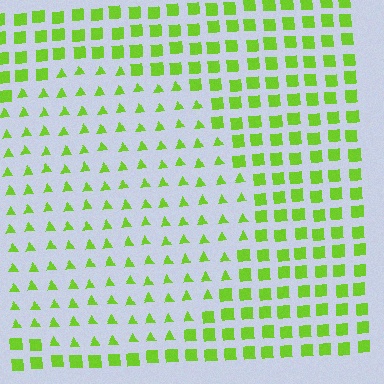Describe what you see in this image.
The image is filled with small lime elements arranged in a uniform grid. A circle-shaped region contains triangles, while the surrounding area contains squares. The boundary is defined purely by the change in element shape.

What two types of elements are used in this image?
The image uses triangles inside the circle region and squares outside it.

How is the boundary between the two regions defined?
The boundary is defined by a change in element shape: triangles inside vs. squares outside. All elements share the same color and spacing.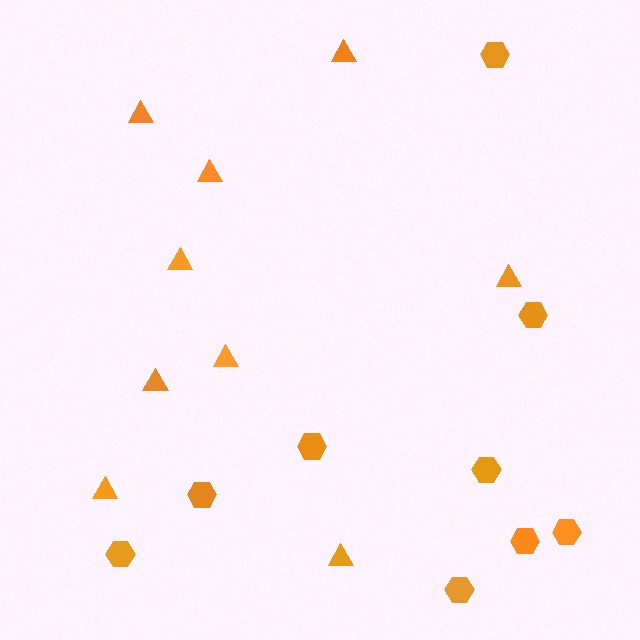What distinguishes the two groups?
There are 2 groups: one group of hexagons (9) and one group of triangles (9).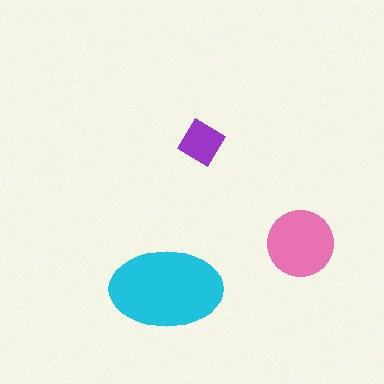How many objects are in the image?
There are 3 objects in the image.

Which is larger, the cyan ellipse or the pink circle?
The cyan ellipse.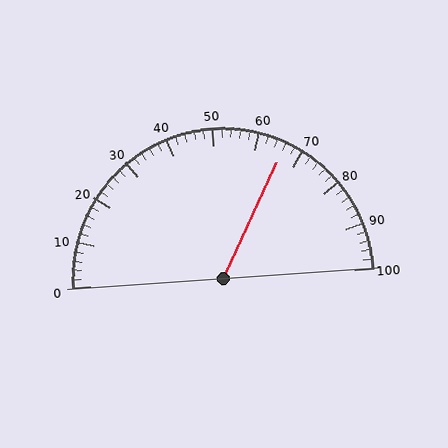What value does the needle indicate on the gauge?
The needle indicates approximately 66.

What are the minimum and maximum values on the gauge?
The gauge ranges from 0 to 100.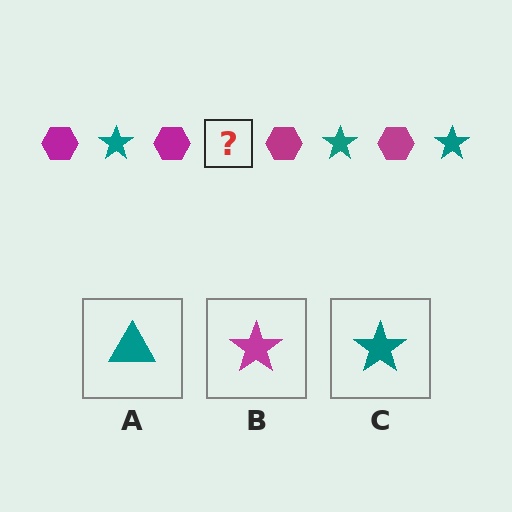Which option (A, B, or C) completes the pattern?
C.